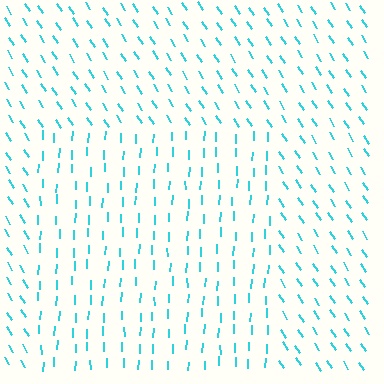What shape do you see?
I see a rectangle.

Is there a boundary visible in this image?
Yes, there is a texture boundary formed by a change in line orientation.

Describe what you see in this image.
The image is filled with small cyan line segments. A rectangle region in the image has lines oriented differently from the surrounding lines, creating a visible texture boundary.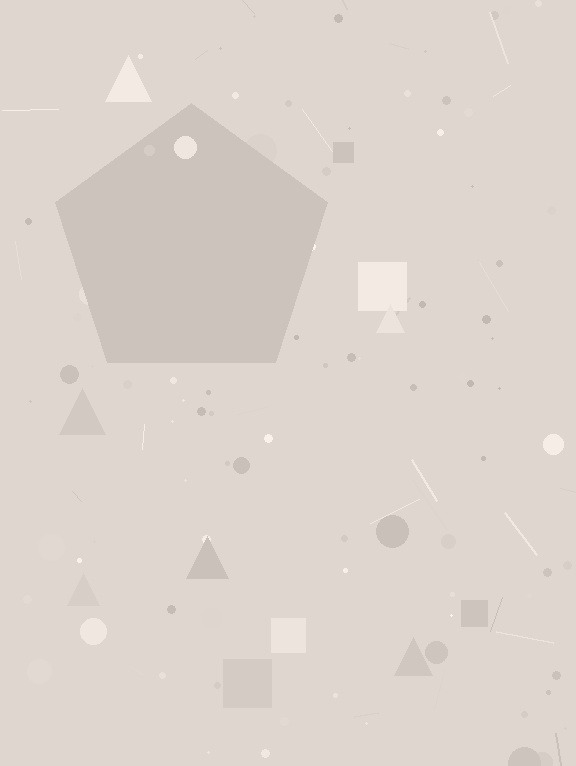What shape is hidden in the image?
A pentagon is hidden in the image.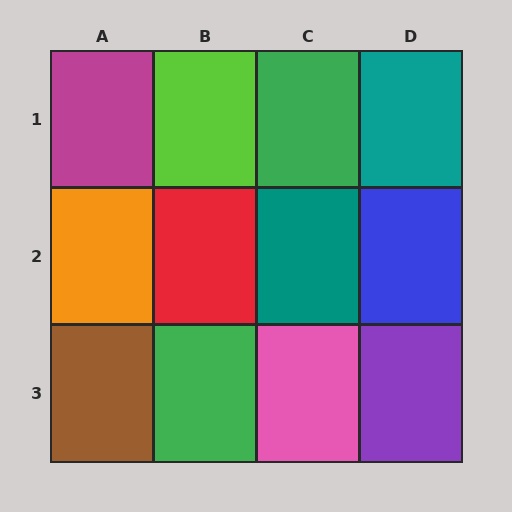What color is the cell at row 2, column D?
Blue.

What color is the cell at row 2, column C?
Teal.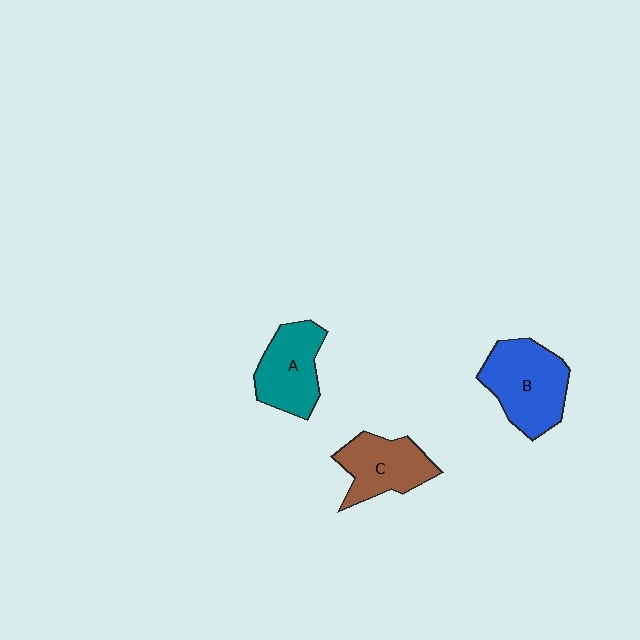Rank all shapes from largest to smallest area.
From largest to smallest: B (blue), A (teal), C (brown).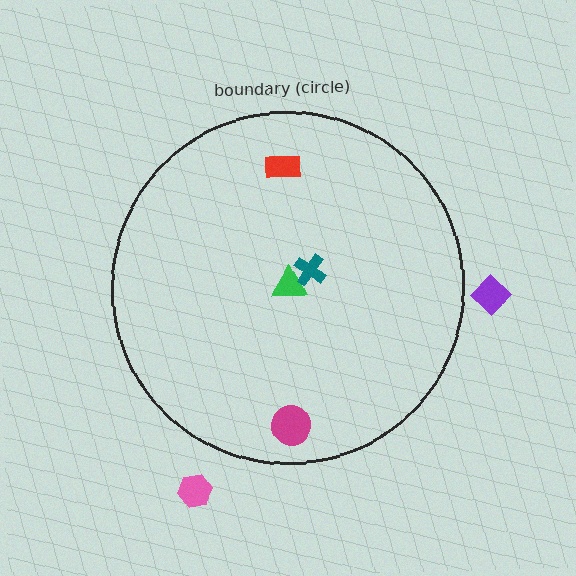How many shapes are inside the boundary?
4 inside, 2 outside.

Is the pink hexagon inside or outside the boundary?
Outside.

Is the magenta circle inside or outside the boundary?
Inside.